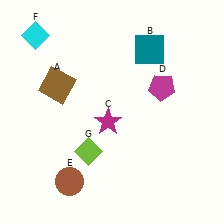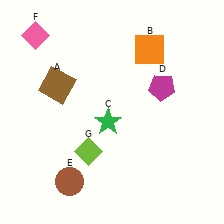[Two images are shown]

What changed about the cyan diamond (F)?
In Image 1, F is cyan. In Image 2, it changed to pink.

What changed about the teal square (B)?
In Image 1, B is teal. In Image 2, it changed to orange.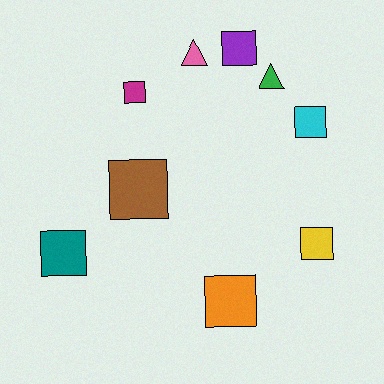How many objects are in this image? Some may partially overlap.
There are 9 objects.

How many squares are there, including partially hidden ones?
There are 7 squares.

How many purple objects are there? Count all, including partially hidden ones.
There is 1 purple object.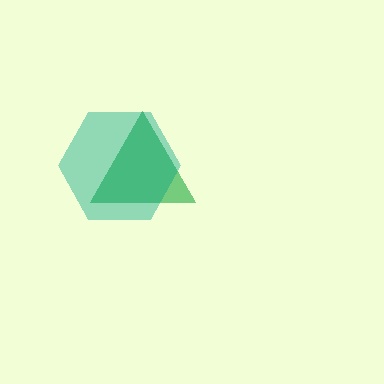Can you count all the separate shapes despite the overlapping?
Yes, there are 2 separate shapes.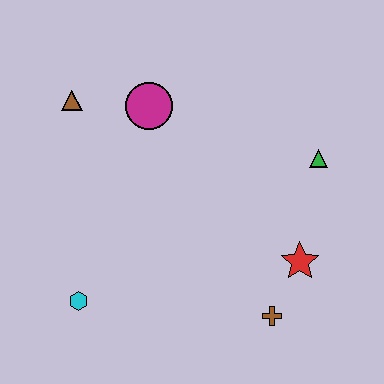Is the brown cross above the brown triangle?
No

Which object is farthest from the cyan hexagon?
The green triangle is farthest from the cyan hexagon.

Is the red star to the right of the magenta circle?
Yes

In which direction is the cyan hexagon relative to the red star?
The cyan hexagon is to the left of the red star.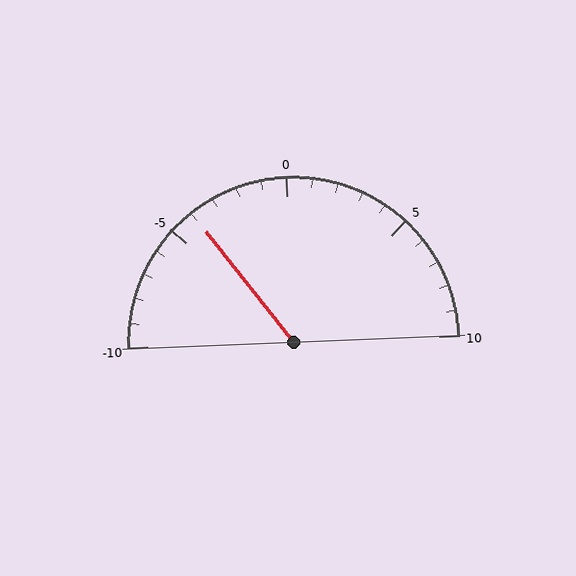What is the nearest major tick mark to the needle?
The nearest major tick mark is -5.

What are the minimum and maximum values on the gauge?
The gauge ranges from -10 to 10.